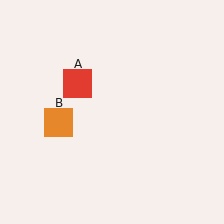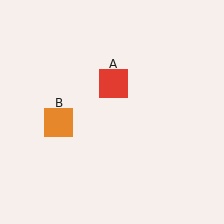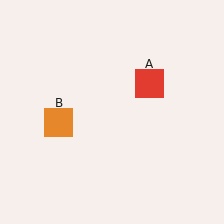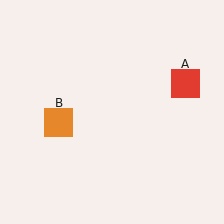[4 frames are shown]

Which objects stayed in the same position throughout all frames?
Orange square (object B) remained stationary.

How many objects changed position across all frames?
1 object changed position: red square (object A).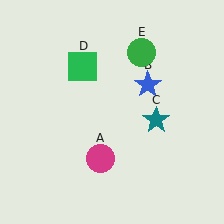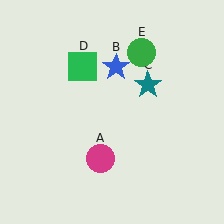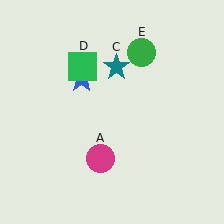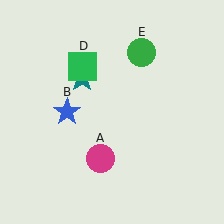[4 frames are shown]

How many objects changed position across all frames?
2 objects changed position: blue star (object B), teal star (object C).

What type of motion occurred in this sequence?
The blue star (object B), teal star (object C) rotated counterclockwise around the center of the scene.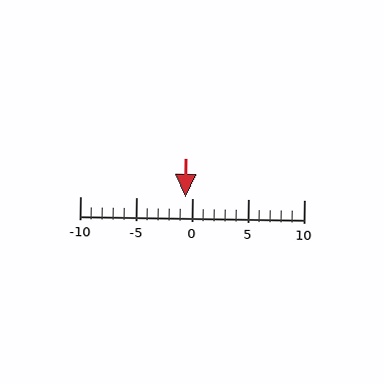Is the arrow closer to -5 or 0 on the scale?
The arrow is closer to 0.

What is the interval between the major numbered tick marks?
The major tick marks are spaced 5 units apart.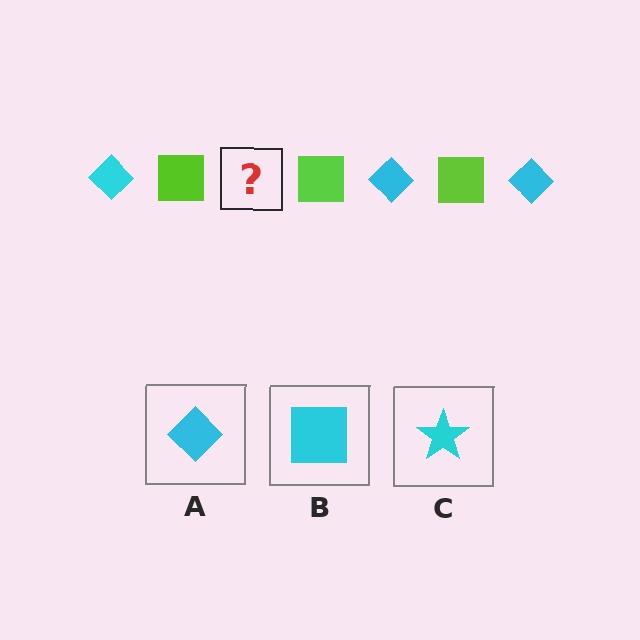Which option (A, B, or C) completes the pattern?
A.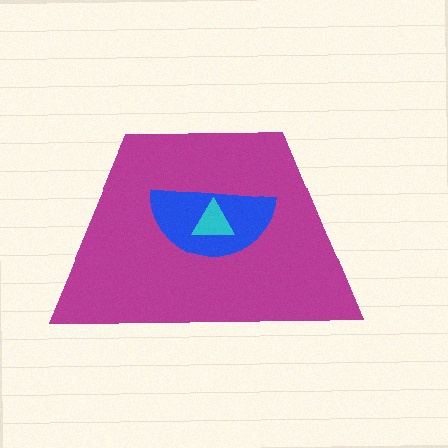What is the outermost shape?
The magenta trapezoid.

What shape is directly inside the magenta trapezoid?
The blue semicircle.